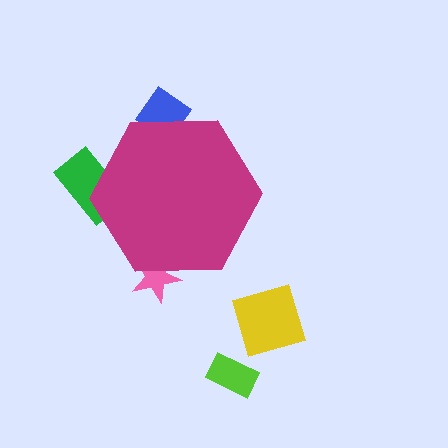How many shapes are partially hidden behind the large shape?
3 shapes are partially hidden.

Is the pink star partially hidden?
Yes, the pink star is partially hidden behind the magenta hexagon.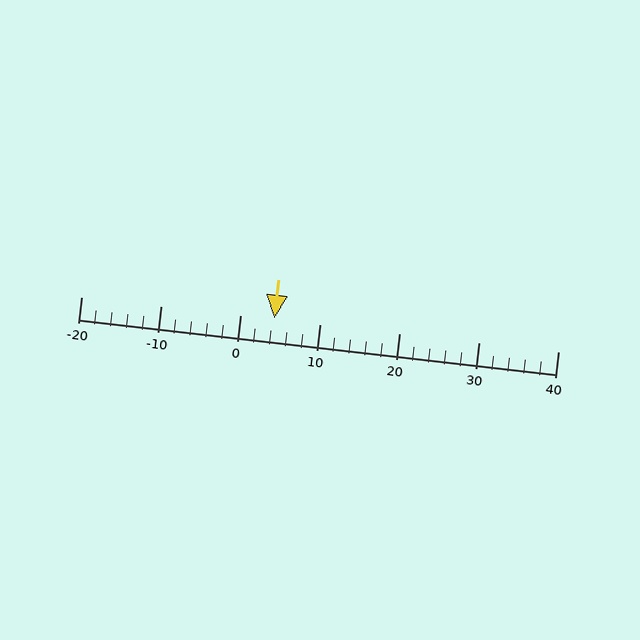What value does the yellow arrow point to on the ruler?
The yellow arrow points to approximately 4.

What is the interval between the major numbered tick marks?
The major tick marks are spaced 10 units apart.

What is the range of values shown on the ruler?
The ruler shows values from -20 to 40.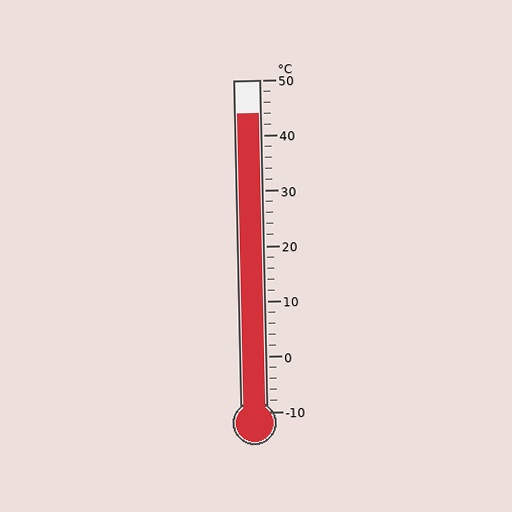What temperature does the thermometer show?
The thermometer shows approximately 44°C.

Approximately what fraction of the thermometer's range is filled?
The thermometer is filled to approximately 90% of its range.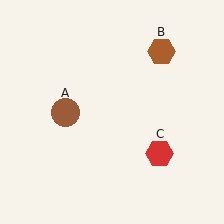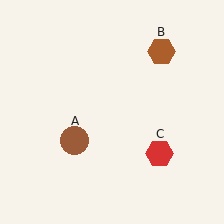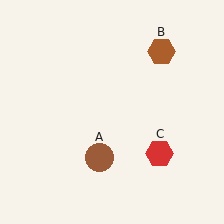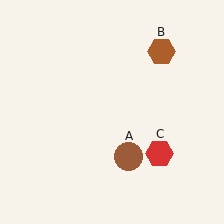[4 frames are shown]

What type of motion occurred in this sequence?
The brown circle (object A) rotated counterclockwise around the center of the scene.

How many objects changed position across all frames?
1 object changed position: brown circle (object A).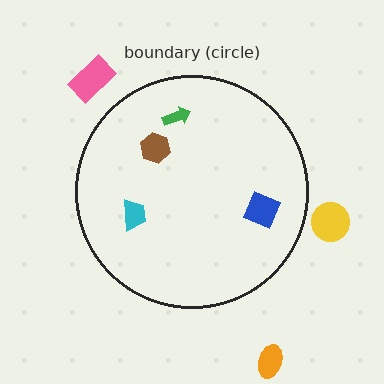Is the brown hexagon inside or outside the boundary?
Inside.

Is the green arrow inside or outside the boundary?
Inside.